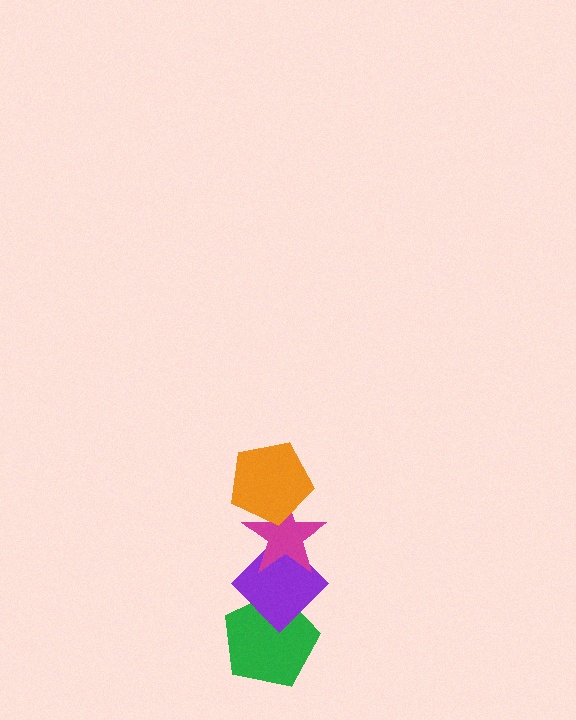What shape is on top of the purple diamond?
The magenta star is on top of the purple diamond.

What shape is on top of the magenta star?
The orange pentagon is on top of the magenta star.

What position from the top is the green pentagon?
The green pentagon is 4th from the top.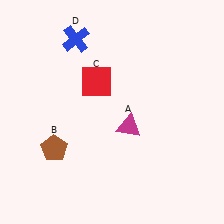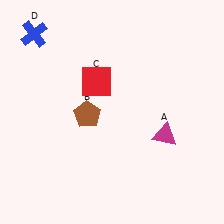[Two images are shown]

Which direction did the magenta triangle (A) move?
The magenta triangle (A) moved right.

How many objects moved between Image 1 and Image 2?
3 objects moved between the two images.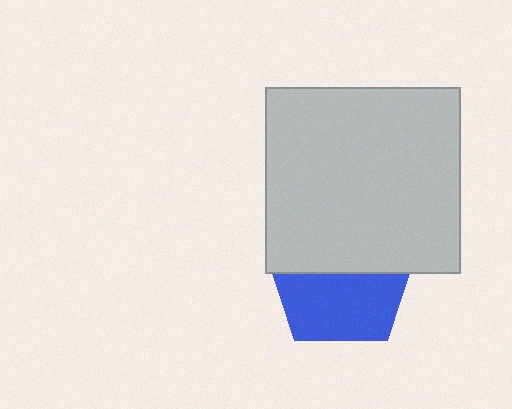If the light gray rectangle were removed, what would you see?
You would see the complete blue pentagon.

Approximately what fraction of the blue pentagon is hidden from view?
Roughly 48% of the blue pentagon is hidden behind the light gray rectangle.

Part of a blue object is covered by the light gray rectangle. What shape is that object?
It is a pentagon.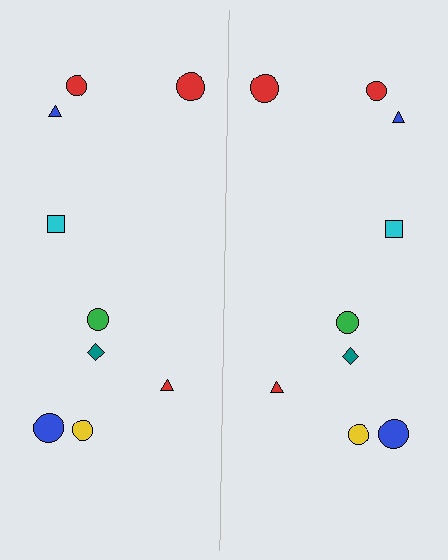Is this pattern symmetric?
Yes, this pattern has bilateral (reflection) symmetry.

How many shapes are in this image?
There are 18 shapes in this image.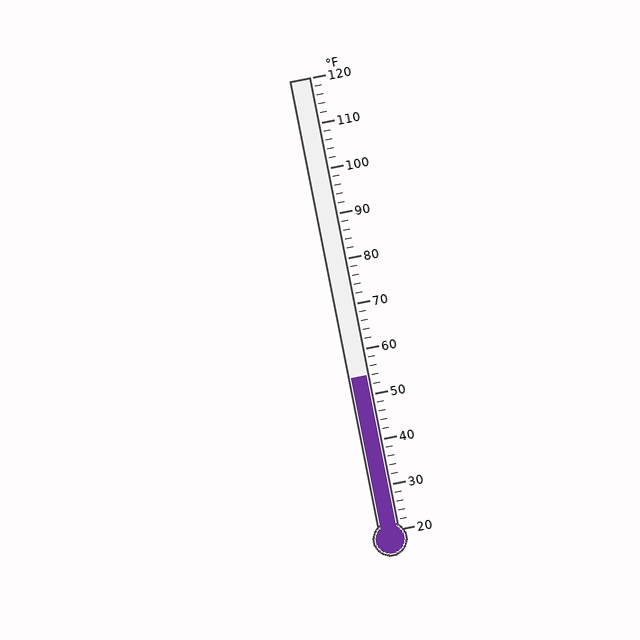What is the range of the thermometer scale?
The thermometer scale ranges from 20°F to 120°F.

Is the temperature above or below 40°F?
The temperature is above 40°F.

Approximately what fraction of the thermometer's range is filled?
The thermometer is filled to approximately 35% of its range.